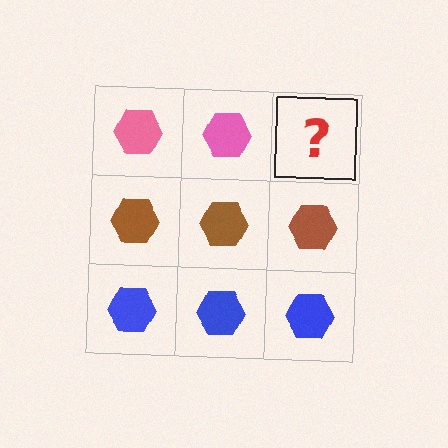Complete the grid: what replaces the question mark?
The question mark should be replaced with a pink hexagon.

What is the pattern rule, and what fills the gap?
The rule is that each row has a consistent color. The gap should be filled with a pink hexagon.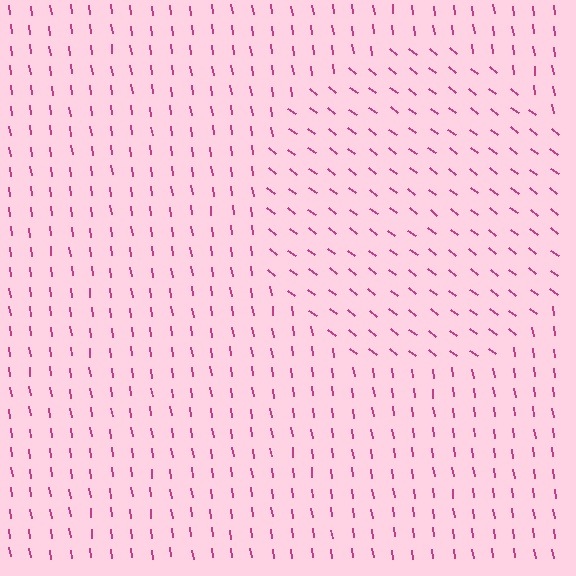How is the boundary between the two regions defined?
The boundary is defined purely by a change in line orientation (approximately 45 degrees difference). All lines are the same color and thickness.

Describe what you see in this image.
The image is filled with small magenta line segments. A circle region in the image has lines oriented differently from the surrounding lines, creating a visible texture boundary.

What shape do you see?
I see a circle.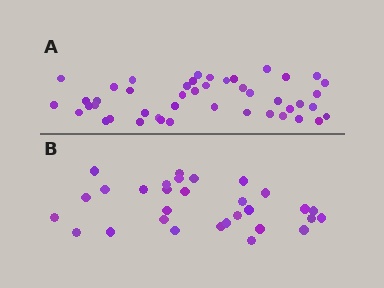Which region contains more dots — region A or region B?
Region A (the top region) has more dots.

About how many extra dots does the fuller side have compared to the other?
Region A has approximately 15 more dots than region B.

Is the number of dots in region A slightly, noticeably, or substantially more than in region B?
Region A has substantially more. The ratio is roughly 1.5 to 1.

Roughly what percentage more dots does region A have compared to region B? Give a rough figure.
About 50% more.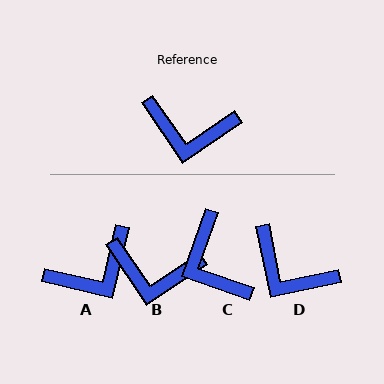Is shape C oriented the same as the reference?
No, it is off by about 54 degrees.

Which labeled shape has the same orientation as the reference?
B.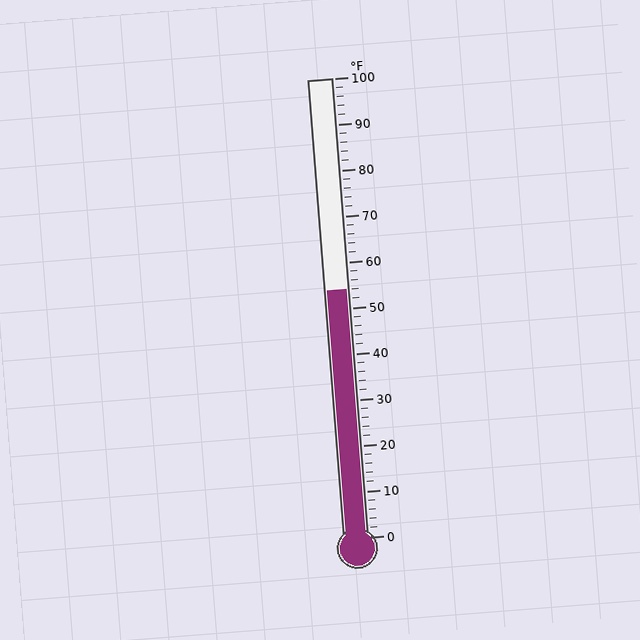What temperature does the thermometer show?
The thermometer shows approximately 54°F.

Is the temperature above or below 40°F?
The temperature is above 40°F.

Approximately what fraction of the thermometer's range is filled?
The thermometer is filled to approximately 55% of its range.